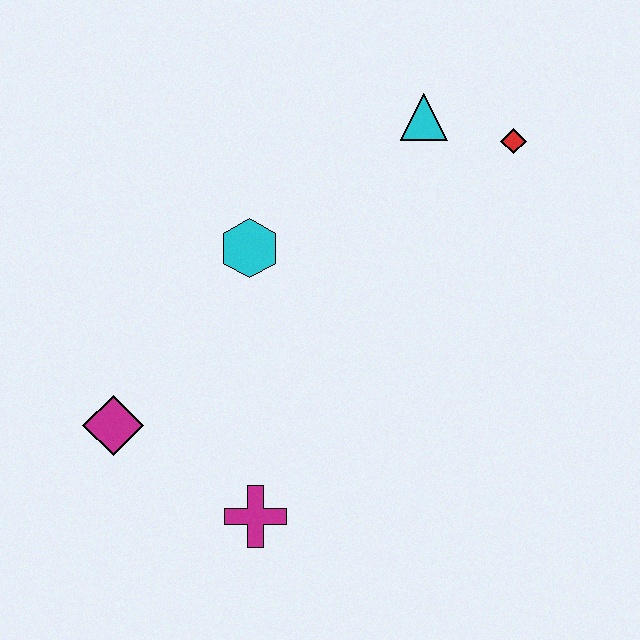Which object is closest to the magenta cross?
The magenta diamond is closest to the magenta cross.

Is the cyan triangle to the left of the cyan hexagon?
No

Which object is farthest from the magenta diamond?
The red diamond is farthest from the magenta diamond.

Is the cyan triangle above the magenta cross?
Yes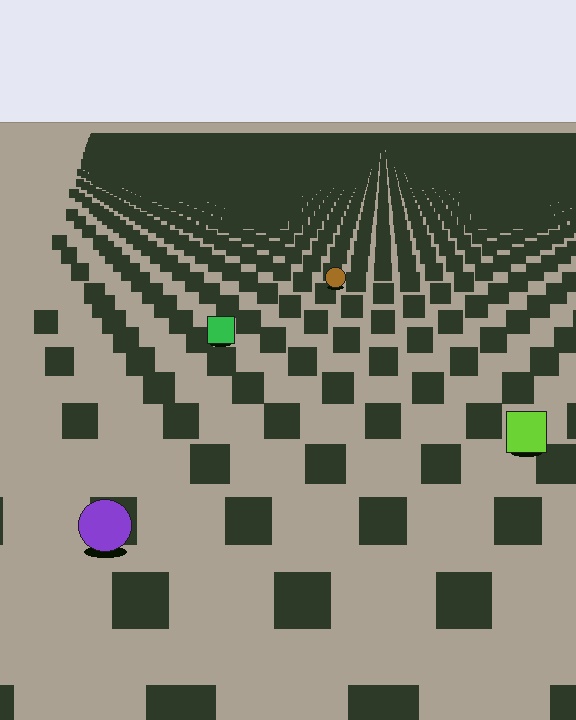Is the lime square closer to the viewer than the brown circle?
Yes. The lime square is closer — you can tell from the texture gradient: the ground texture is coarser near it.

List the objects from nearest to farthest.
From nearest to farthest: the purple circle, the lime square, the green square, the brown circle.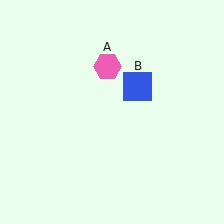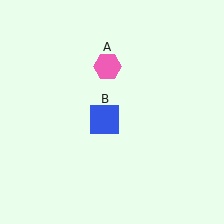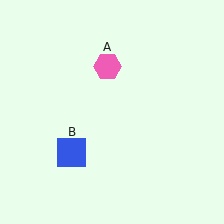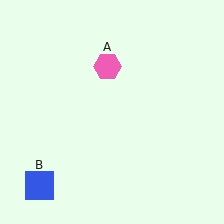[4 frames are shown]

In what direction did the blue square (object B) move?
The blue square (object B) moved down and to the left.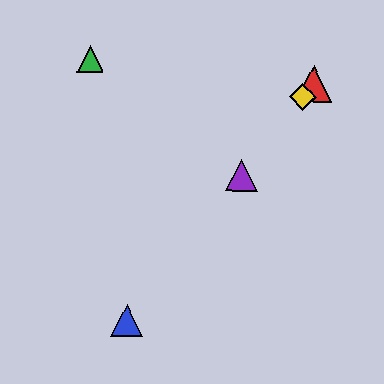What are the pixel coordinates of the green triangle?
The green triangle is at (90, 59).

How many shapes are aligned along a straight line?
4 shapes (the red triangle, the blue triangle, the yellow diamond, the purple triangle) are aligned along a straight line.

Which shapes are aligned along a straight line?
The red triangle, the blue triangle, the yellow diamond, the purple triangle are aligned along a straight line.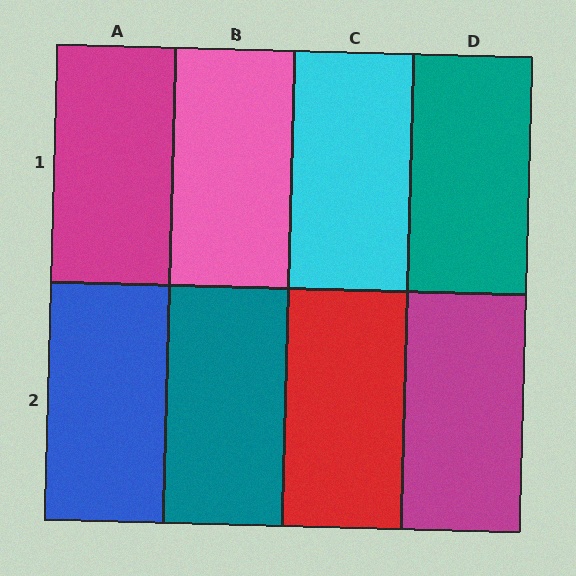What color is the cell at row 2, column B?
Teal.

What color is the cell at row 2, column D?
Magenta.